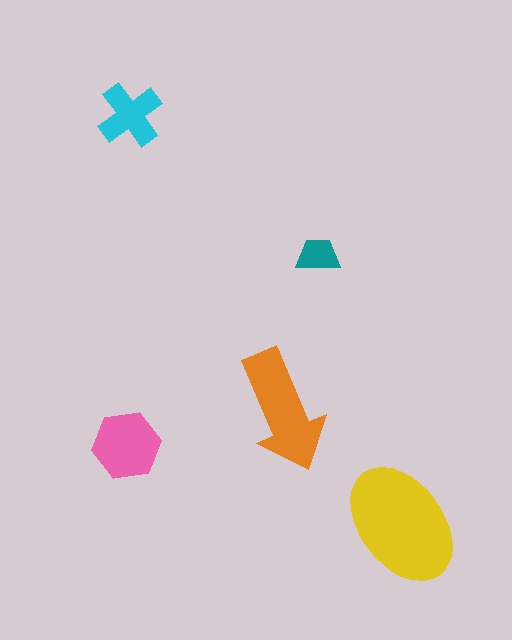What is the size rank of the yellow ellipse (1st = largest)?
1st.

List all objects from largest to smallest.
The yellow ellipse, the orange arrow, the pink hexagon, the cyan cross, the teal trapezoid.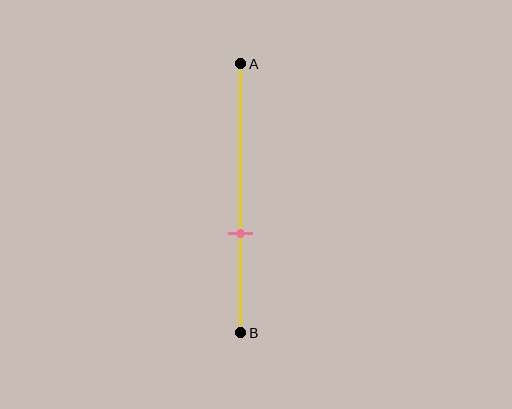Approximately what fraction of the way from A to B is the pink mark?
The pink mark is approximately 65% of the way from A to B.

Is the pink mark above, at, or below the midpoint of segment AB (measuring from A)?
The pink mark is below the midpoint of segment AB.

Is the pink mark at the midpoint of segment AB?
No, the mark is at about 65% from A, not at the 50% midpoint.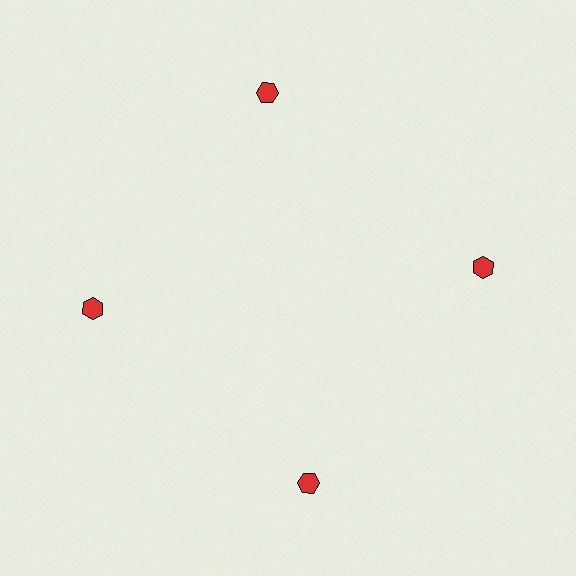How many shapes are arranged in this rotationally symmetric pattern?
There are 4 shapes, arranged in 4 groups of 1.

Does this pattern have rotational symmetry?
Yes, this pattern has 4-fold rotational symmetry. It looks the same after rotating 90 degrees around the center.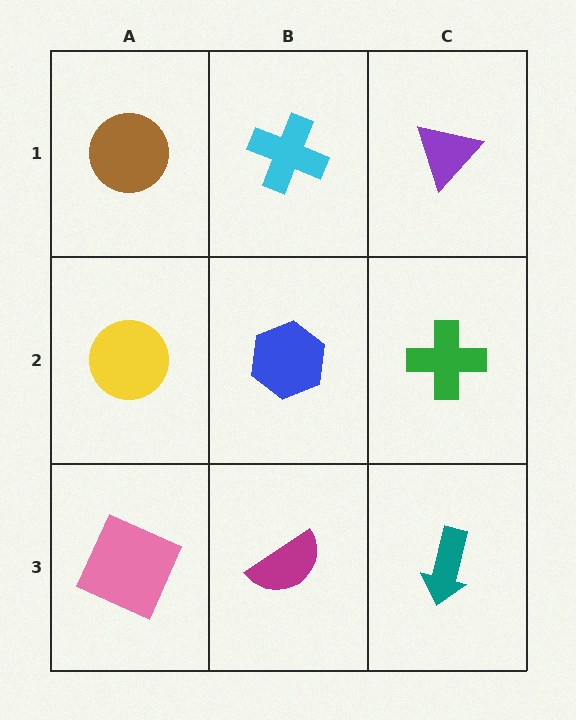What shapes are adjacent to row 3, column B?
A blue hexagon (row 2, column B), a pink square (row 3, column A), a teal arrow (row 3, column C).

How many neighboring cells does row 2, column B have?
4.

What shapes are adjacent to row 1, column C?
A green cross (row 2, column C), a cyan cross (row 1, column B).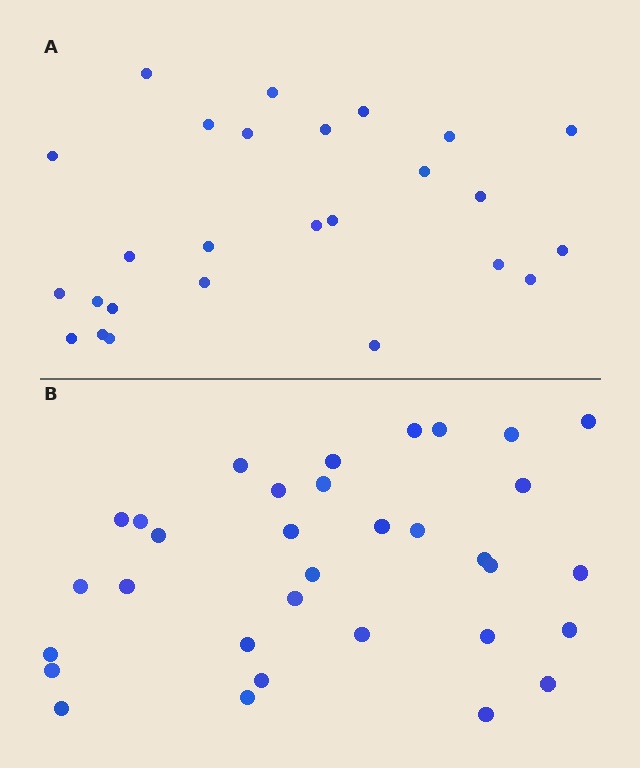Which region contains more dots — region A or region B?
Region B (the bottom region) has more dots.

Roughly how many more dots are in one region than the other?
Region B has roughly 8 or so more dots than region A.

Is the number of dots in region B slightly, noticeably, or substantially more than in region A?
Region B has noticeably more, but not dramatically so. The ratio is roughly 1.3 to 1.